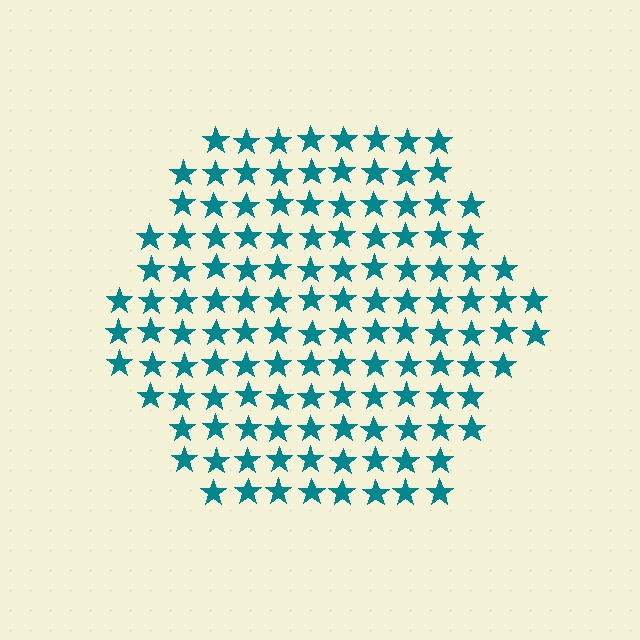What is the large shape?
The large shape is a hexagon.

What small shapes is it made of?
It is made of small stars.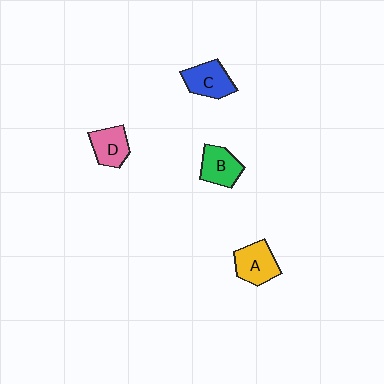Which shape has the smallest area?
Shape D (pink).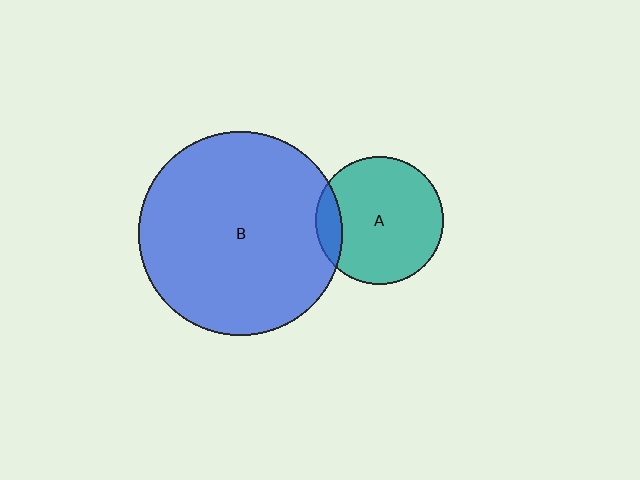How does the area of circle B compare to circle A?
Approximately 2.5 times.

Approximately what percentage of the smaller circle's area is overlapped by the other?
Approximately 10%.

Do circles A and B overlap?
Yes.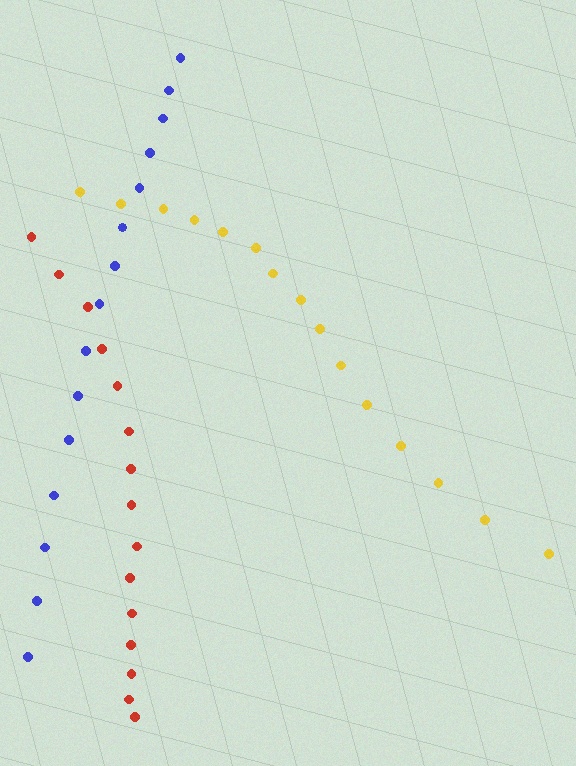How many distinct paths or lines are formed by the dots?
There are 3 distinct paths.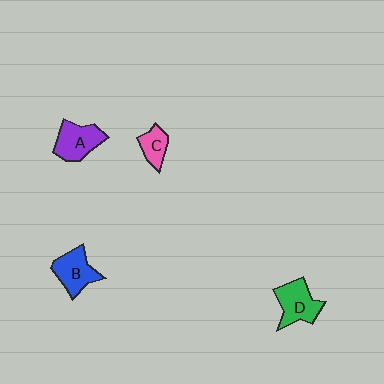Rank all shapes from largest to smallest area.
From largest to smallest: D (green), A (purple), B (blue), C (pink).